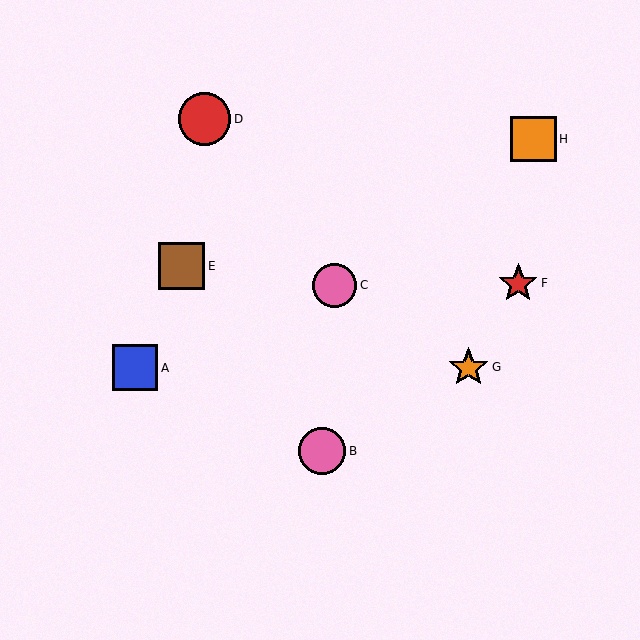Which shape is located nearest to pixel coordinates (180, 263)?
The brown square (labeled E) at (182, 266) is nearest to that location.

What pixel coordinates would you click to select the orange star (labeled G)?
Click at (469, 367) to select the orange star G.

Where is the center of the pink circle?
The center of the pink circle is at (335, 285).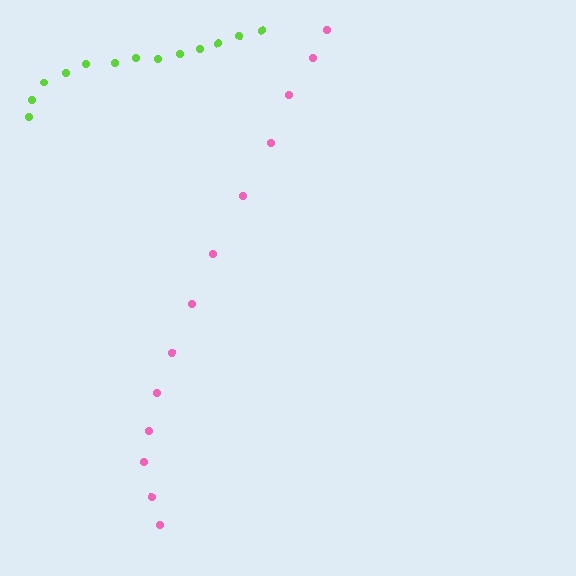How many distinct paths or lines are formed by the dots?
There are 2 distinct paths.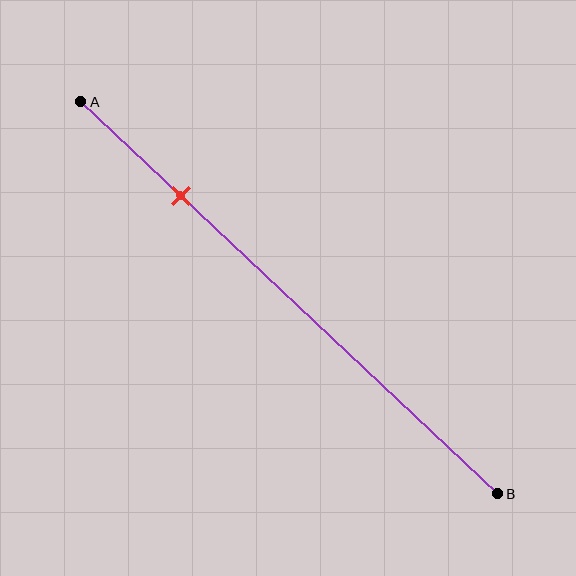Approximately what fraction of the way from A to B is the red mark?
The red mark is approximately 25% of the way from A to B.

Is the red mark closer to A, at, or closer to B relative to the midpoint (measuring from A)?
The red mark is closer to point A than the midpoint of segment AB.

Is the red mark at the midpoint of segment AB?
No, the mark is at about 25% from A, not at the 50% midpoint.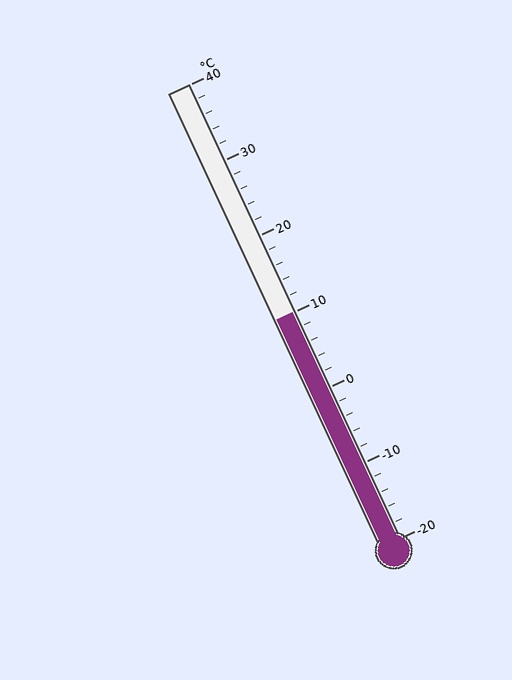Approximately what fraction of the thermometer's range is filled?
The thermometer is filled to approximately 50% of its range.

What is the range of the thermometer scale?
The thermometer scale ranges from -20°C to 40°C.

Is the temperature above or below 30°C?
The temperature is below 30°C.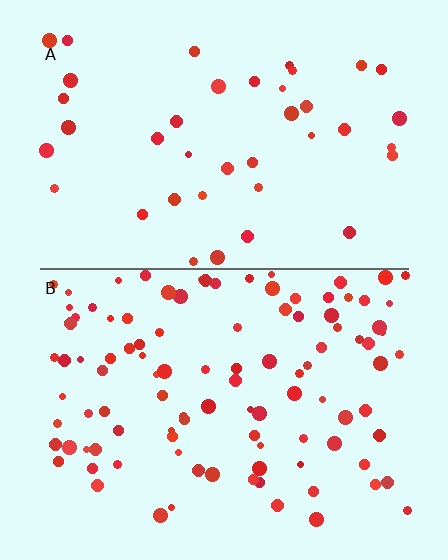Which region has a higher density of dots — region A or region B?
B (the bottom).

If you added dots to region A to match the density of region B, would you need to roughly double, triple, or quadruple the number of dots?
Approximately triple.